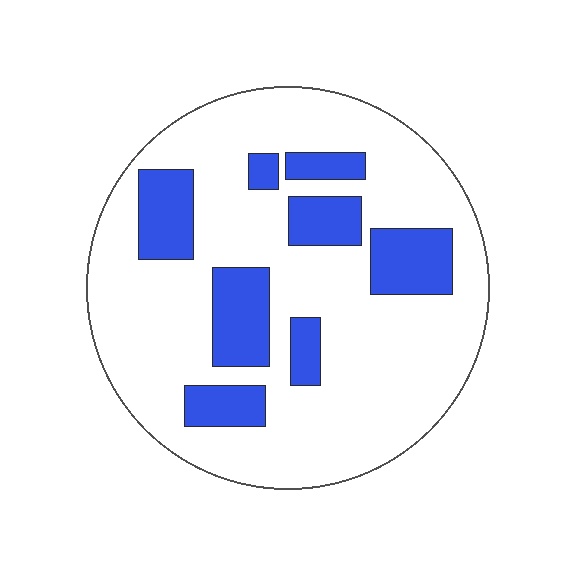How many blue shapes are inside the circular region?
8.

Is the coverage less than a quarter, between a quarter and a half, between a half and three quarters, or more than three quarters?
Less than a quarter.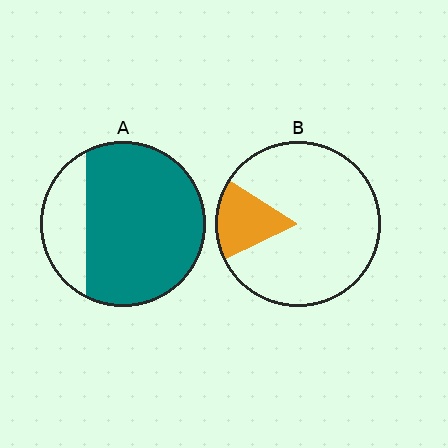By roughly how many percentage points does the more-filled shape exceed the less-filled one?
By roughly 60 percentage points (A over B).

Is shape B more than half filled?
No.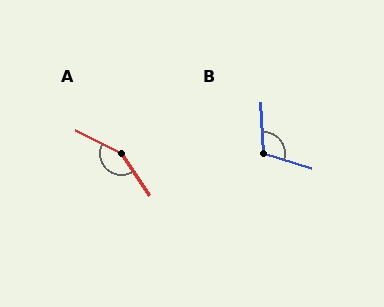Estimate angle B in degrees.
Approximately 109 degrees.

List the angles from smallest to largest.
B (109°), A (150°).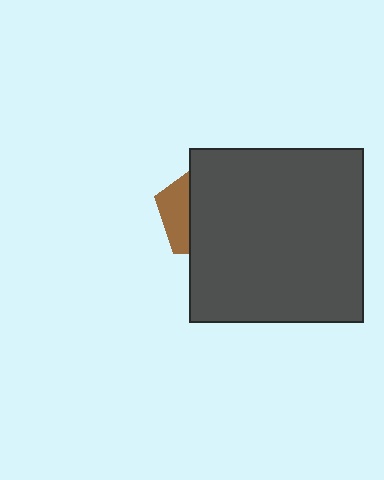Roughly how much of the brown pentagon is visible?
A small part of it is visible (roughly 30%).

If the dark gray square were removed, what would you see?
You would see the complete brown pentagon.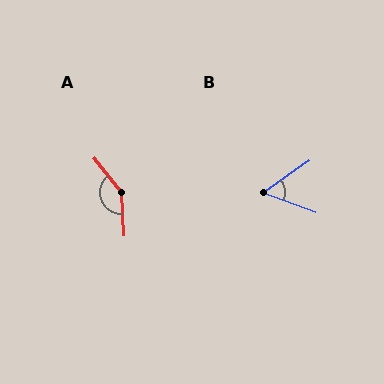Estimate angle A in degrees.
Approximately 145 degrees.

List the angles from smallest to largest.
B (55°), A (145°).